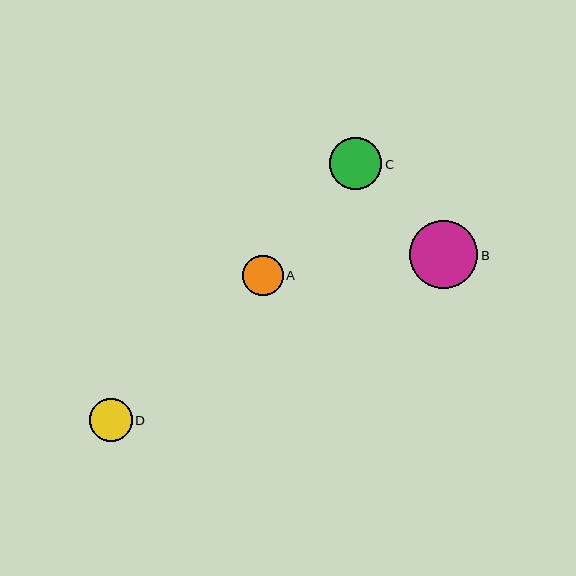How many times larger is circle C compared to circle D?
Circle C is approximately 1.2 times the size of circle D.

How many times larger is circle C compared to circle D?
Circle C is approximately 1.2 times the size of circle D.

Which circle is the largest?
Circle B is the largest with a size of approximately 68 pixels.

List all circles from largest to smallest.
From largest to smallest: B, C, D, A.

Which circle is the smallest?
Circle A is the smallest with a size of approximately 40 pixels.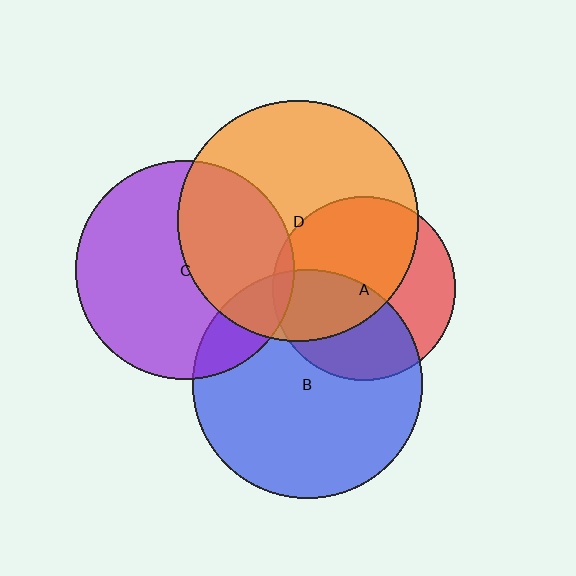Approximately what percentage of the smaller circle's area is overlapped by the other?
Approximately 5%.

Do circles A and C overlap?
Yes.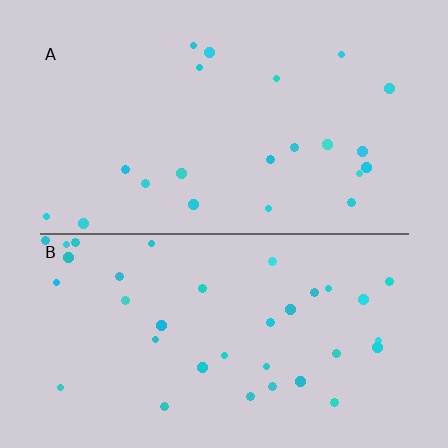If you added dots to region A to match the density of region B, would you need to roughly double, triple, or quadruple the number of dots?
Approximately double.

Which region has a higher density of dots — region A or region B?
B (the bottom).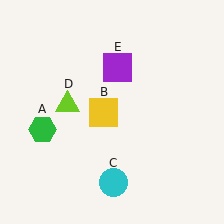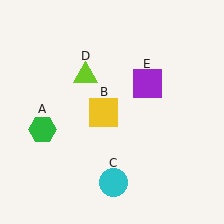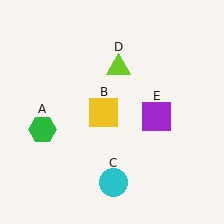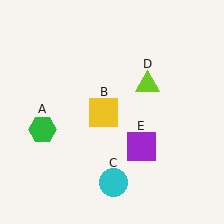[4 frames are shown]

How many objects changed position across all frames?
2 objects changed position: lime triangle (object D), purple square (object E).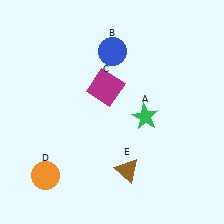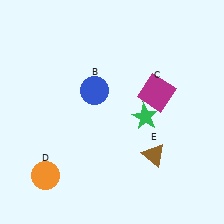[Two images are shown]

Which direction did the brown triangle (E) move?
The brown triangle (E) moved right.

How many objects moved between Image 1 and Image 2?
3 objects moved between the two images.